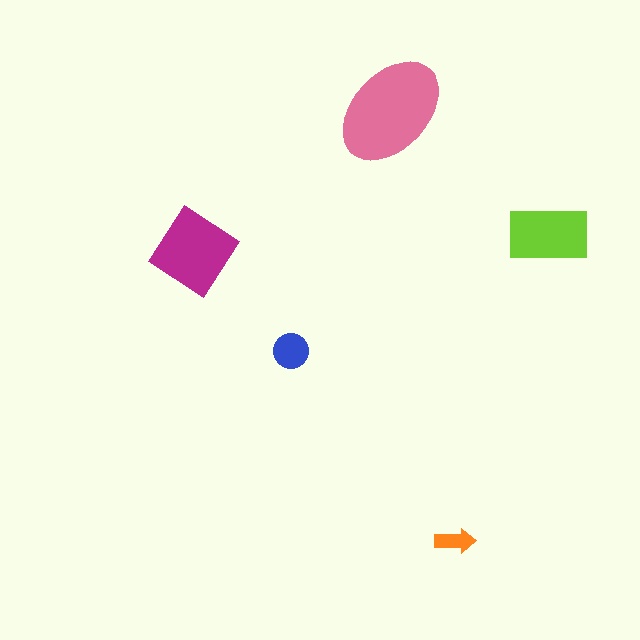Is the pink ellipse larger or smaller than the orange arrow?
Larger.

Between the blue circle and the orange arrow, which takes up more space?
The blue circle.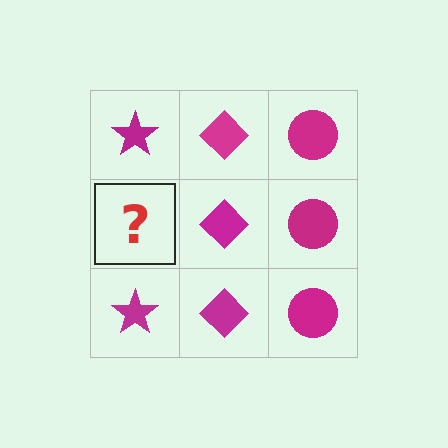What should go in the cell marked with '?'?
The missing cell should contain a magenta star.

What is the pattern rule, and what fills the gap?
The rule is that each column has a consistent shape. The gap should be filled with a magenta star.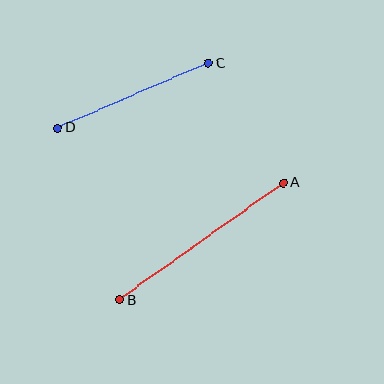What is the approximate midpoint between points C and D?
The midpoint is at approximately (133, 95) pixels.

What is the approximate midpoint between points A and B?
The midpoint is at approximately (201, 241) pixels.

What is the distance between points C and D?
The distance is approximately 164 pixels.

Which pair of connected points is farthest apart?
Points A and B are farthest apart.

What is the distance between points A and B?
The distance is approximately 201 pixels.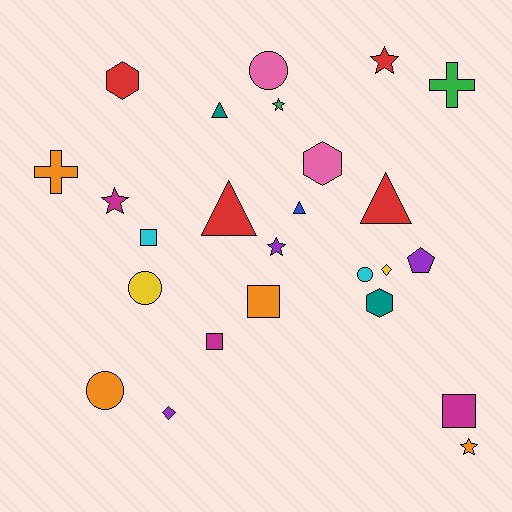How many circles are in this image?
There are 4 circles.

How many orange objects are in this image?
There are 4 orange objects.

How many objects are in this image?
There are 25 objects.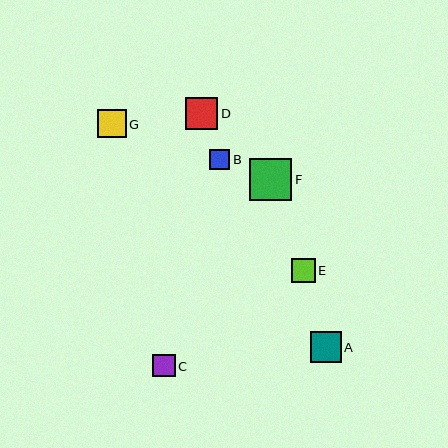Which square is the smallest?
Square B is the smallest with a size of approximately 20 pixels.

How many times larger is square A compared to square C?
Square A is approximately 1.4 times the size of square C.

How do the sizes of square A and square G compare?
Square A and square G are approximately the same size.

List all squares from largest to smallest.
From largest to smallest: F, D, A, G, E, C, B.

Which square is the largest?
Square F is the largest with a size of approximately 42 pixels.